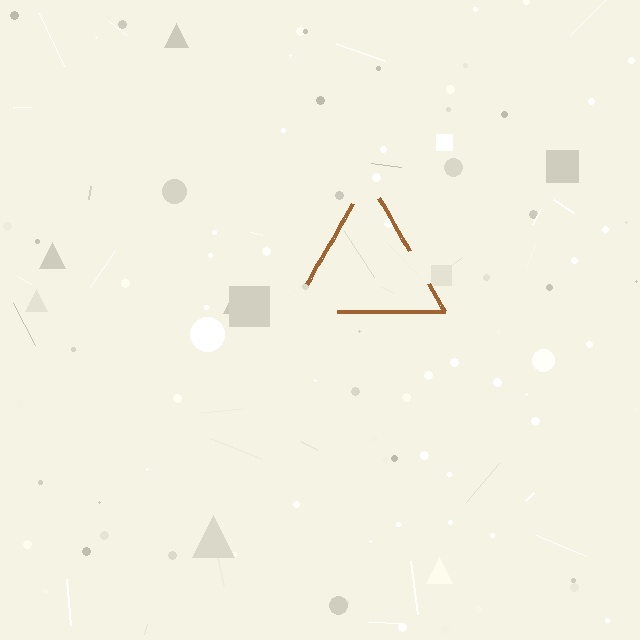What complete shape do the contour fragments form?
The contour fragments form a triangle.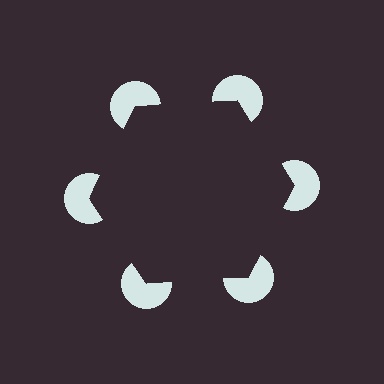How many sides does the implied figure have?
6 sides.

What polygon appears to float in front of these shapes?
An illusory hexagon — its edges are inferred from the aligned wedge cuts in the pac-man discs, not physically drawn.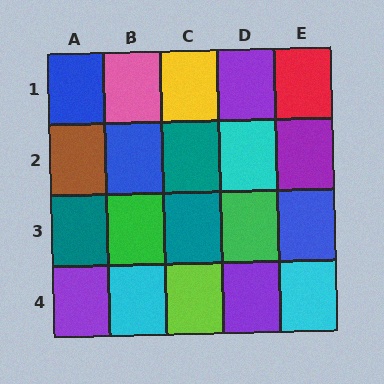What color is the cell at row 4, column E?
Cyan.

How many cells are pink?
1 cell is pink.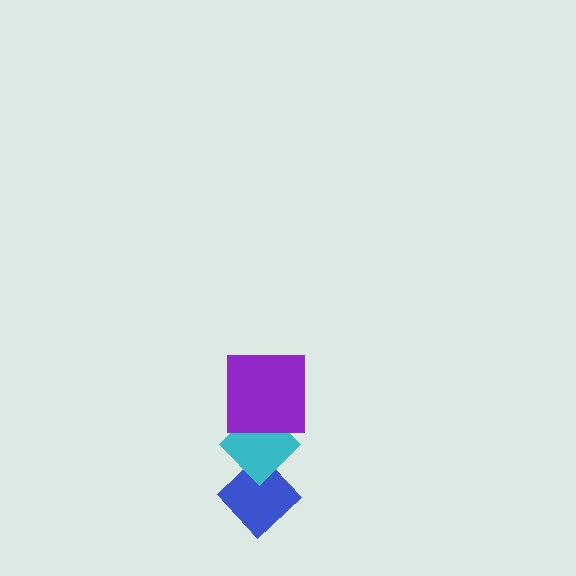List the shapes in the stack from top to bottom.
From top to bottom: the purple square, the cyan diamond, the blue diamond.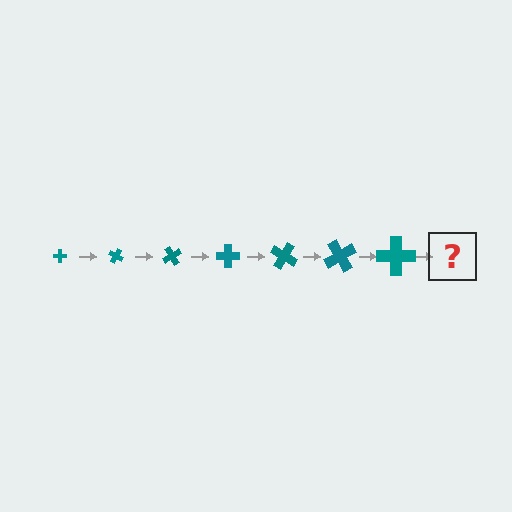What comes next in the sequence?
The next element should be a cross, larger than the previous one and rotated 210 degrees from the start.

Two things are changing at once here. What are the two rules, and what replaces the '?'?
The two rules are that the cross grows larger each step and it rotates 30 degrees each step. The '?' should be a cross, larger than the previous one and rotated 210 degrees from the start.